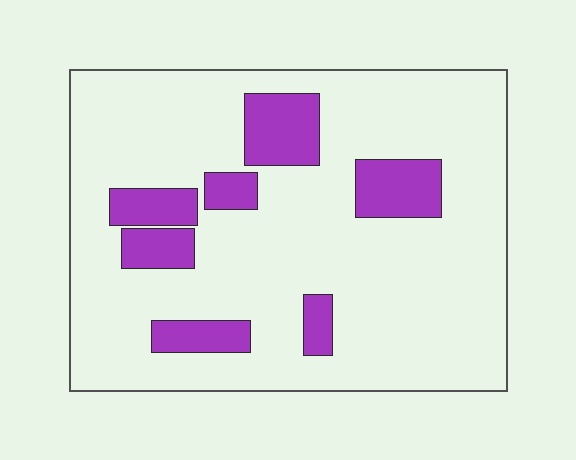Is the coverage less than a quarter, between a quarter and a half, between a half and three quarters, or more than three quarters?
Less than a quarter.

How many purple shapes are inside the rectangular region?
7.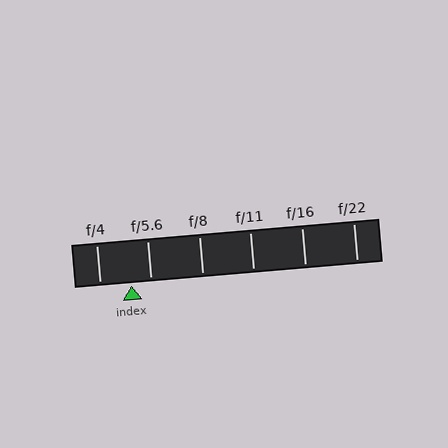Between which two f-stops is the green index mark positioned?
The index mark is between f/4 and f/5.6.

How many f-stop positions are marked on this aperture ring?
There are 6 f-stop positions marked.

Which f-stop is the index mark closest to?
The index mark is closest to f/5.6.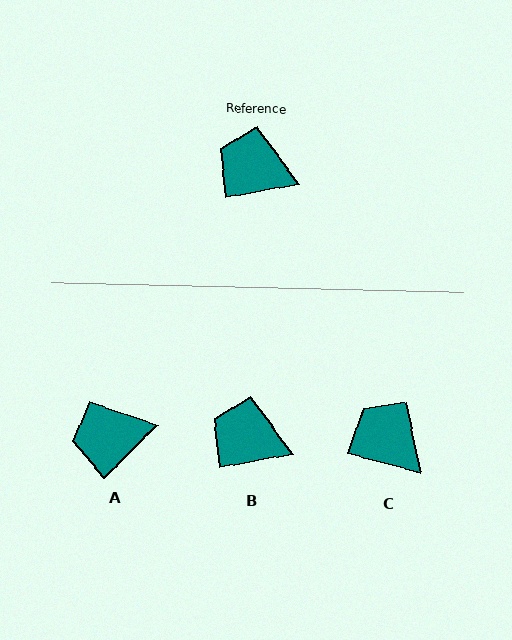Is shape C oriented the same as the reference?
No, it is off by about 25 degrees.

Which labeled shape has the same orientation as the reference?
B.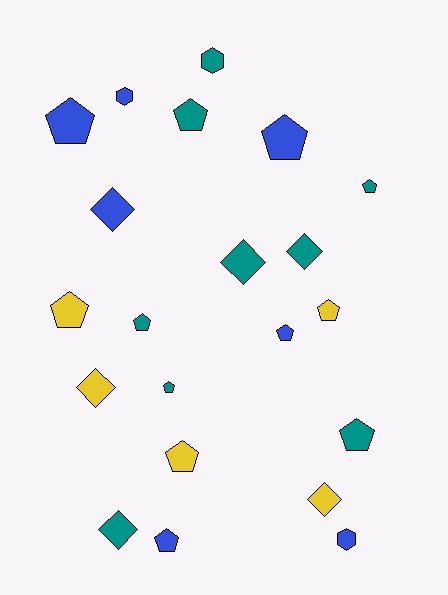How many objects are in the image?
There are 21 objects.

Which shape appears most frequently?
Pentagon, with 12 objects.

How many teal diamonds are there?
There are 3 teal diamonds.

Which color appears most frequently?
Teal, with 9 objects.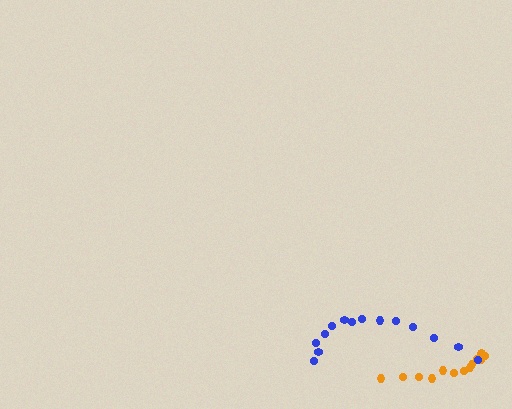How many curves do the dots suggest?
There are 2 distinct paths.